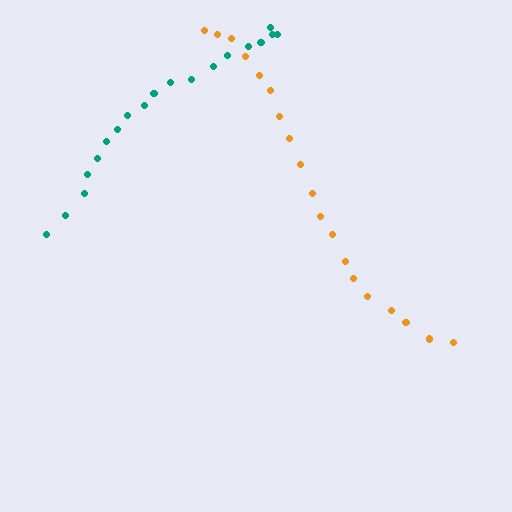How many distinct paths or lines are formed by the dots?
There are 2 distinct paths.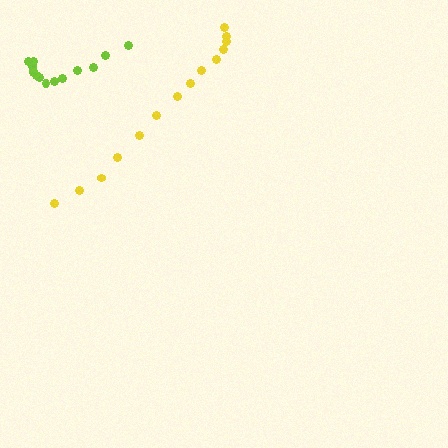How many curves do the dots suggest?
There are 2 distinct paths.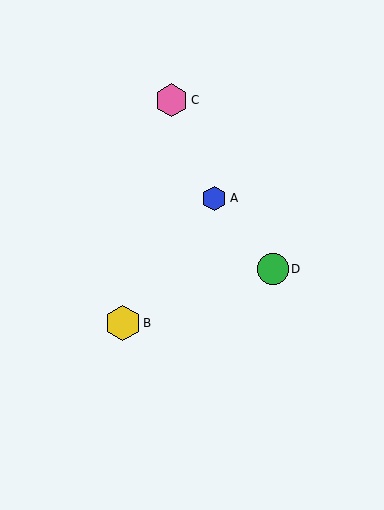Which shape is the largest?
The yellow hexagon (labeled B) is the largest.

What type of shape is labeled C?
Shape C is a pink hexagon.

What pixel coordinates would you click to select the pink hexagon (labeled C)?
Click at (172, 100) to select the pink hexagon C.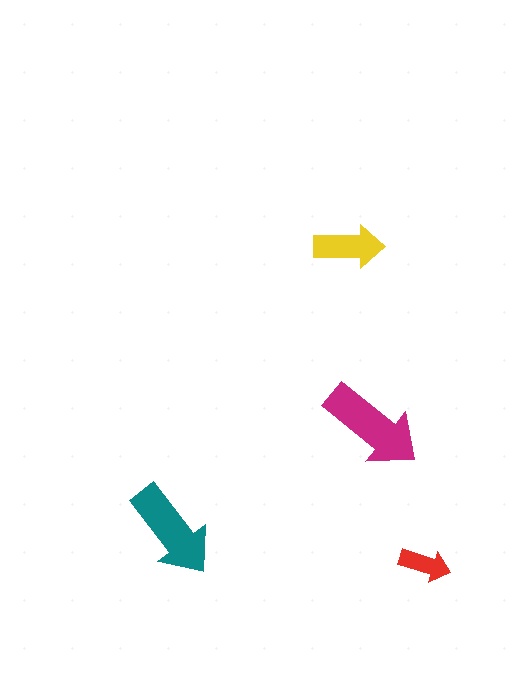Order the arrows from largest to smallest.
the magenta one, the teal one, the yellow one, the red one.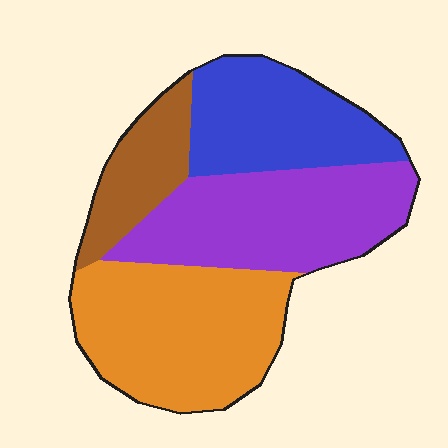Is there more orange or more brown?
Orange.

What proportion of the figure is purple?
Purple takes up about one third (1/3) of the figure.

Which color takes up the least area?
Brown, at roughly 15%.